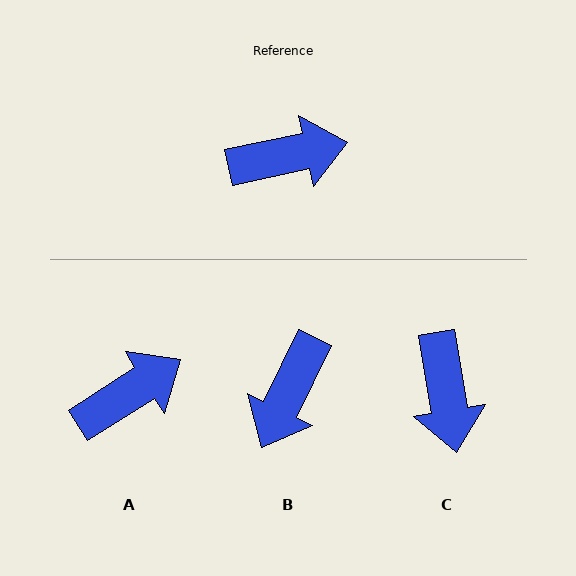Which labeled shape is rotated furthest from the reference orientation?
B, about 128 degrees away.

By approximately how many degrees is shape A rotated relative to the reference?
Approximately 21 degrees counter-clockwise.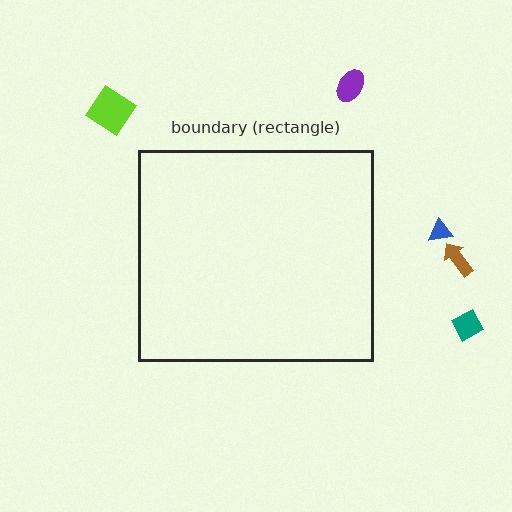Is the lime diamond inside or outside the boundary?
Outside.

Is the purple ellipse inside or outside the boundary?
Outside.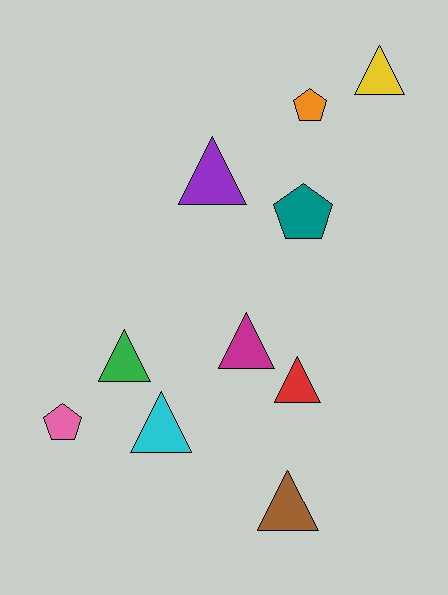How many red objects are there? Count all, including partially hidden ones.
There is 1 red object.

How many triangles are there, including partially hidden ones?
There are 7 triangles.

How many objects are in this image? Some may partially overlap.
There are 10 objects.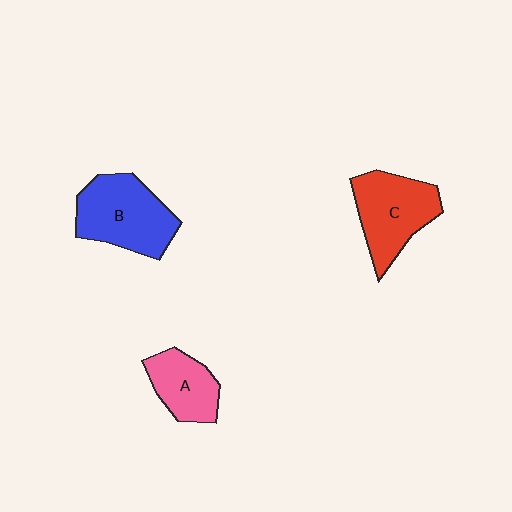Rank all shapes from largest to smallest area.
From largest to smallest: B (blue), C (red), A (pink).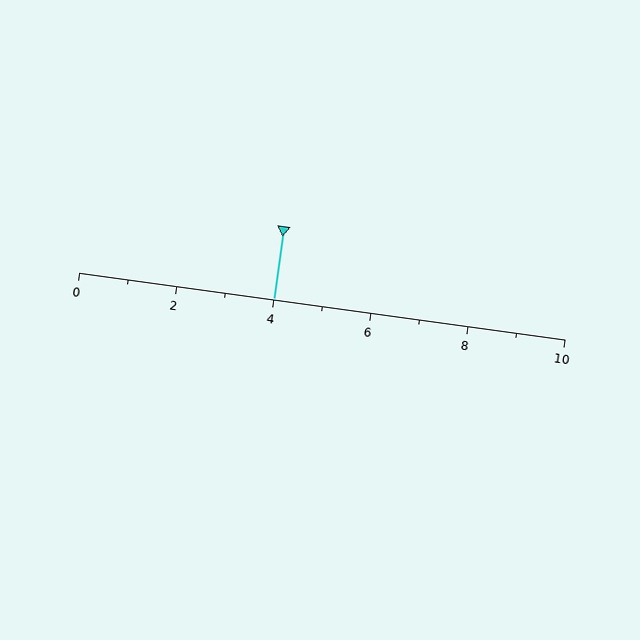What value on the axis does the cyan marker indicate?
The marker indicates approximately 4.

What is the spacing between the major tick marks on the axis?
The major ticks are spaced 2 apart.